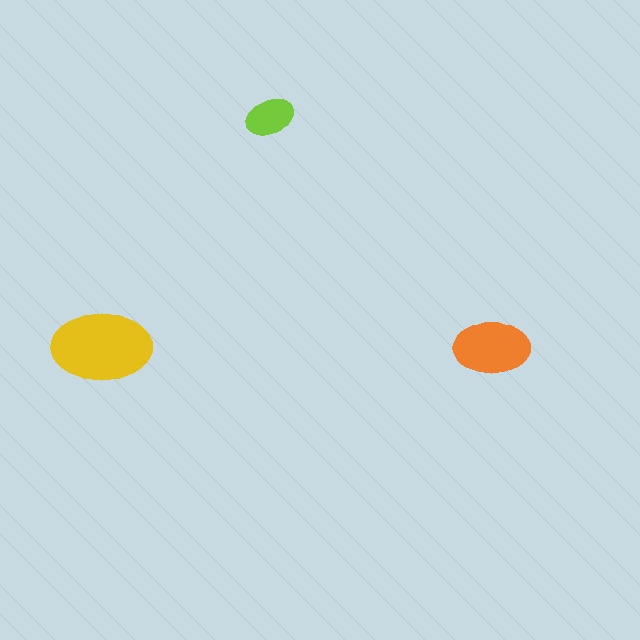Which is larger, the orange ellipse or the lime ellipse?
The orange one.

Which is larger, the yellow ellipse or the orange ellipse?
The yellow one.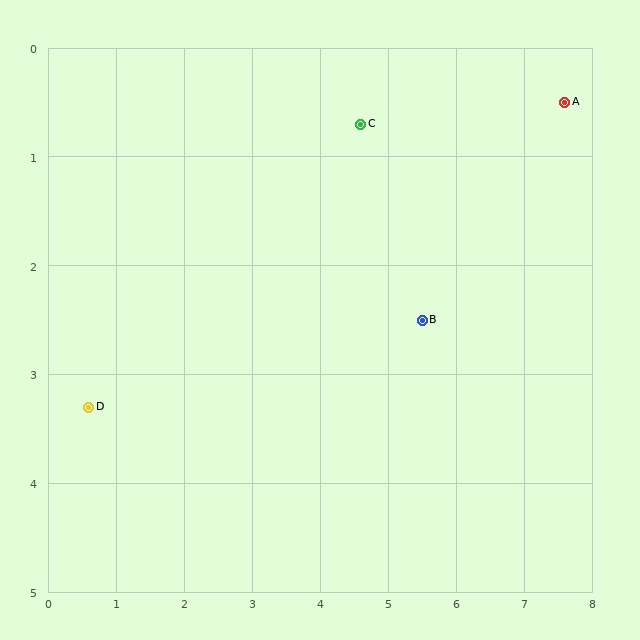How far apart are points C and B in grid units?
Points C and B are about 2.0 grid units apart.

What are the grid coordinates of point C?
Point C is at approximately (4.6, 0.7).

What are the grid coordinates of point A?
Point A is at approximately (7.6, 0.5).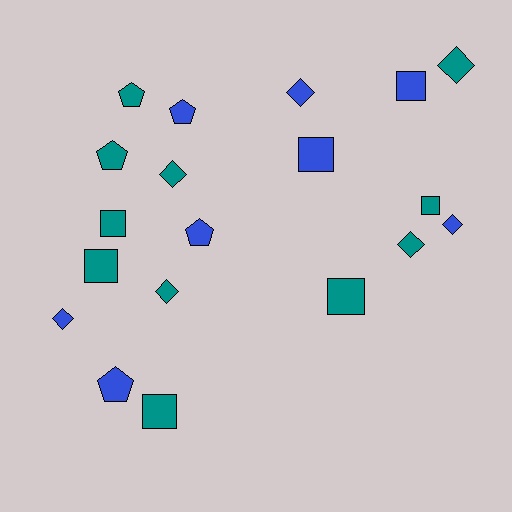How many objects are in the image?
There are 19 objects.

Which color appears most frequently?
Teal, with 11 objects.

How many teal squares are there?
There are 5 teal squares.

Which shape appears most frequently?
Diamond, with 7 objects.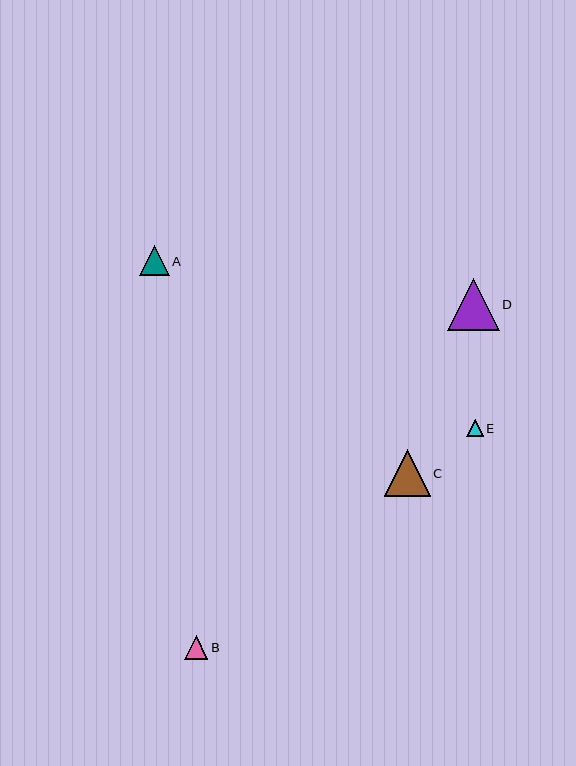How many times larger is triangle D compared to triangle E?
Triangle D is approximately 3.2 times the size of triangle E.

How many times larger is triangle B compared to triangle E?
Triangle B is approximately 1.5 times the size of triangle E.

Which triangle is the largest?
Triangle D is the largest with a size of approximately 52 pixels.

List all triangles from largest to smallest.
From largest to smallest: D, C, A, B, E.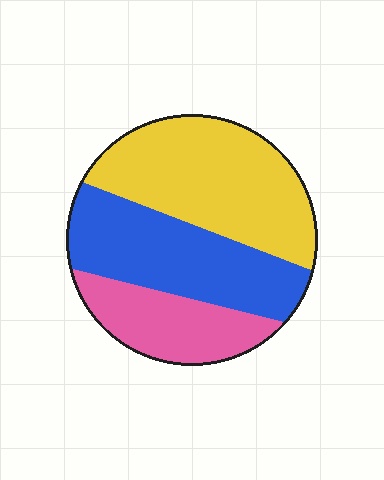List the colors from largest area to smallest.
From largest to smallest: yellow, blue, pink.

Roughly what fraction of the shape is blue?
Blue covers 35% of the shape.